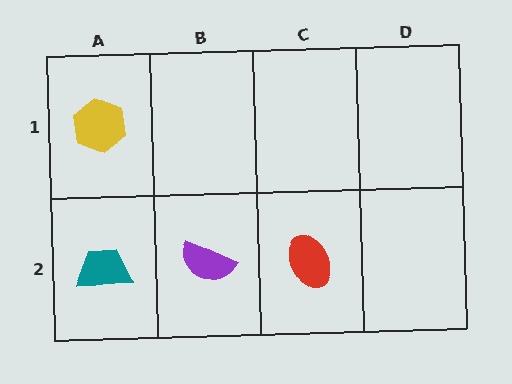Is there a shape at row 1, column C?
No, that cell is empty.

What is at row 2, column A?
A teal trapezoid.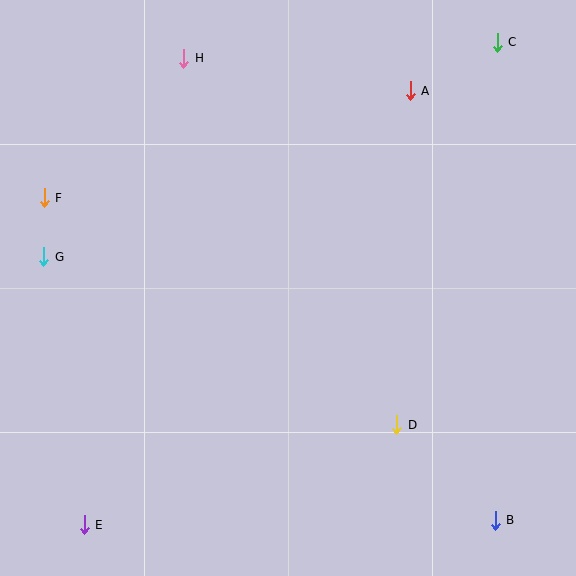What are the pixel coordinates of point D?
Point D is at (397, 425).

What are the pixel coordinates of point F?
Point F is at (44, 198).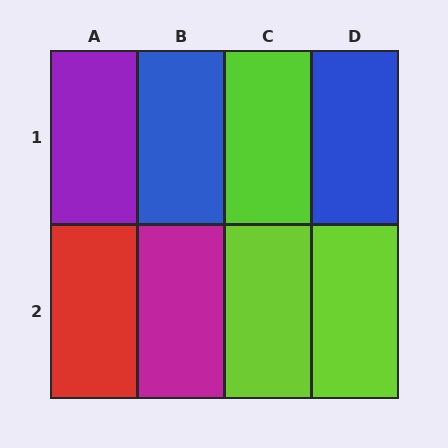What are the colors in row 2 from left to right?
Red, magenta, lime, lime.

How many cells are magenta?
1 cell is magenta.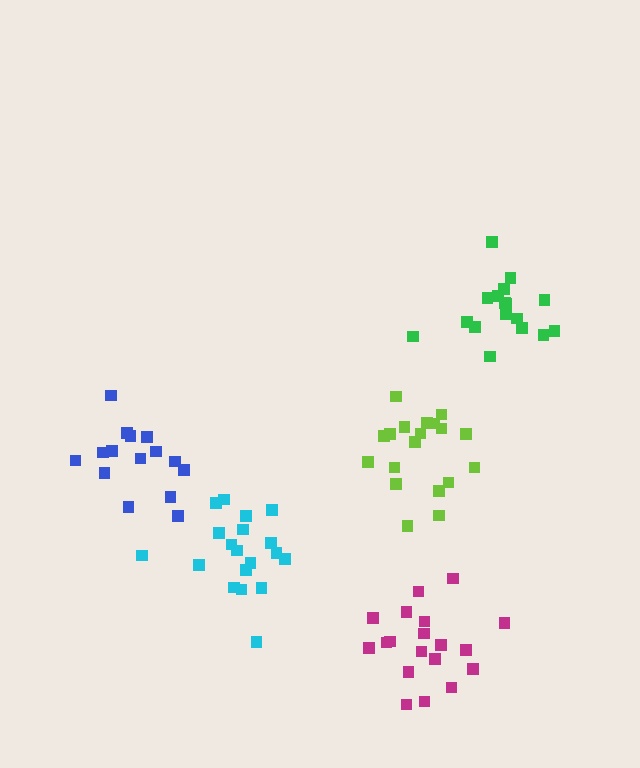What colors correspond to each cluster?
The clusters are colored: green, magenta, cyan, lime, blue.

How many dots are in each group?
Group 1: 17 dots, Group 2: 19 dots, Group 3: 19 dots, Group 4: 19 dots, Group 5: 15 dots (89 total).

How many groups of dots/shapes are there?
There are 5 groups.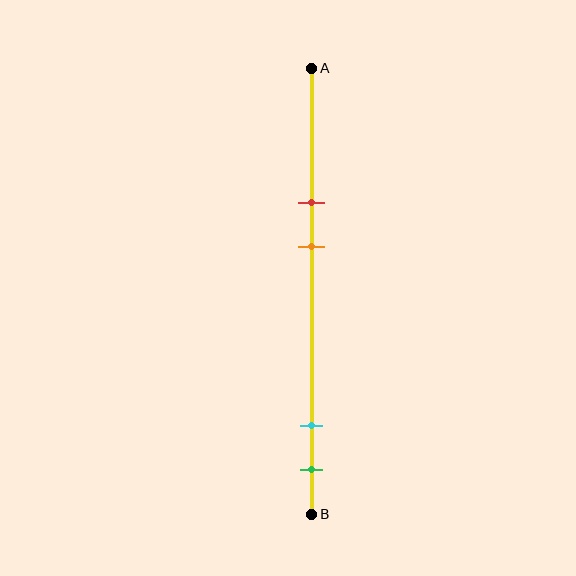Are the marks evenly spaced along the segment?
No, the marks are not evenly spaced.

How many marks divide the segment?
There are 4 marks dividing the segment.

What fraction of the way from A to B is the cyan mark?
The cyan mark is approximately 80% (0.8) of the way from A to B.